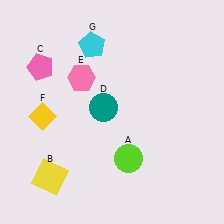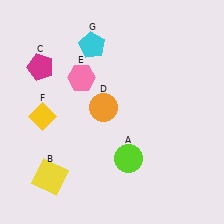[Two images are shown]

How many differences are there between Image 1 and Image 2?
There are 2 differences between the two images.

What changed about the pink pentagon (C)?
In Image 1, C is pink. In Image 2, it changed to magenta.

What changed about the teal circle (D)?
In Image 1, D is teal. In Image 2, it changed to orange.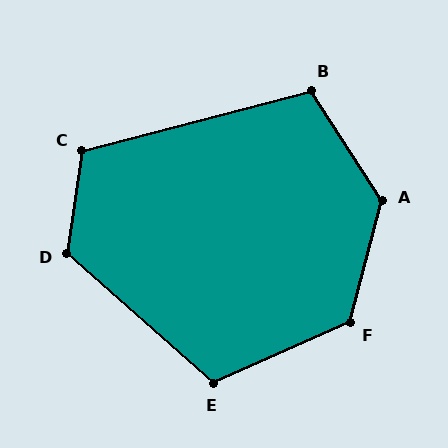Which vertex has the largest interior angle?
A, at approximately 133 degrees.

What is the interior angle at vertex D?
Approximately 123 degrees (obtuse).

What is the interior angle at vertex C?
Approximately 113 degrees (obtuse).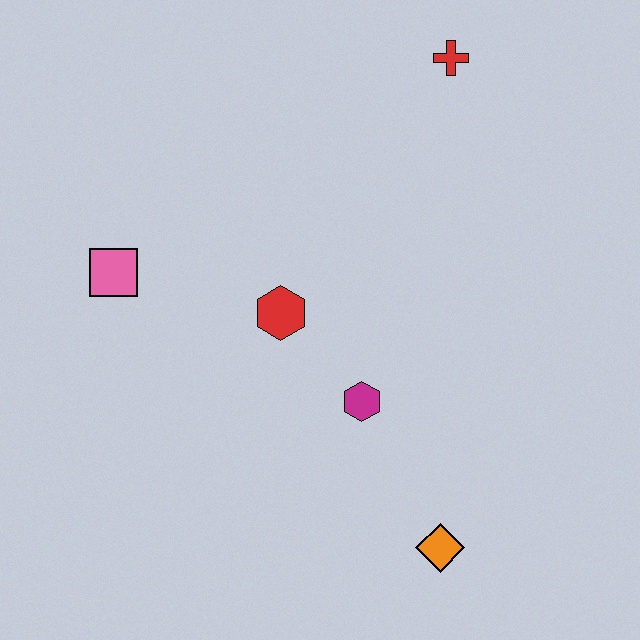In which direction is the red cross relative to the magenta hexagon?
The red cross is above the magenta hexagon.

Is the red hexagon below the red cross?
Yes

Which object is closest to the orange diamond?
The magenta hexagon is closest to the orange diamond.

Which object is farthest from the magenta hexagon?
The red cross is farthest from the magenta hexagon.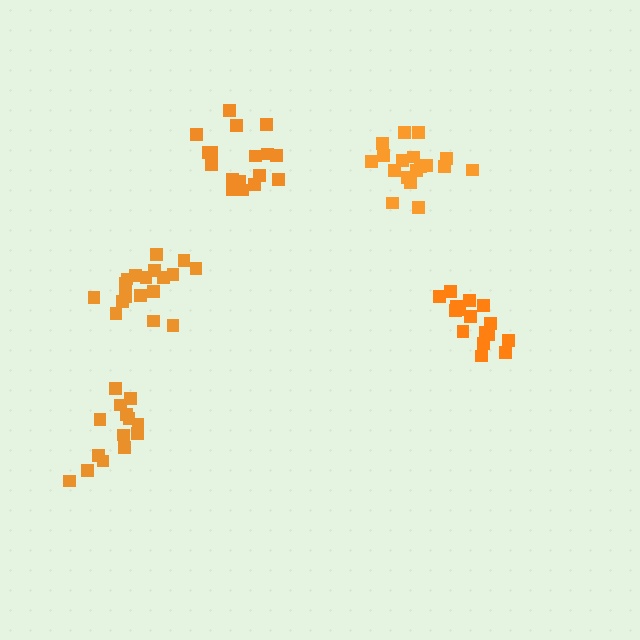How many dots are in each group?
Group 1: 17 dots, Group 2: 19 dots, Group 3: 18 dots, Group 4: 19 dots, Group 5: 14 dots (87 total).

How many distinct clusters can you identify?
There are 5 distinct clusters.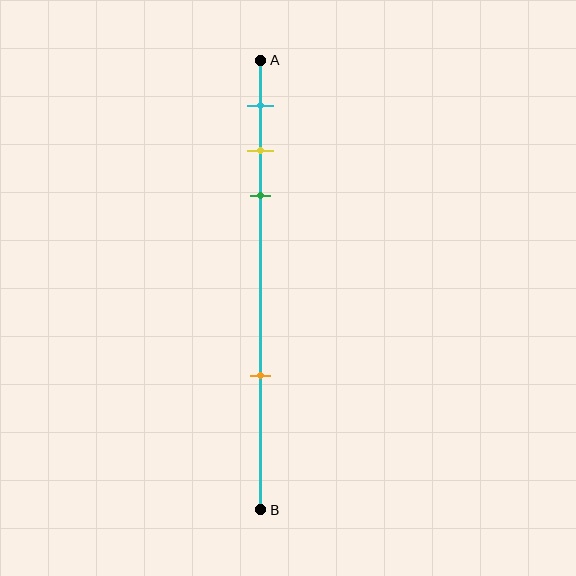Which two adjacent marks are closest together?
The yellow and green marks are the closest adjacent pair.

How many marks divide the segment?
There are 4 marks dividing the segment.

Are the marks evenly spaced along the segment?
No, the marks are not evenly spaced.